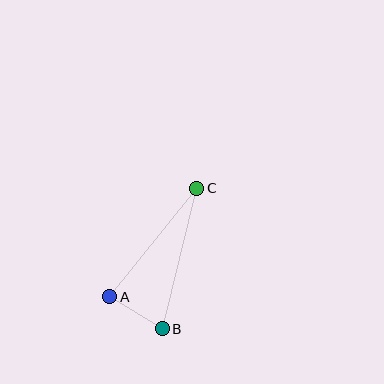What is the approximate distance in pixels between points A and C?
The distance between A and C is approximately 139 pixels.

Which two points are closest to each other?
Points A and B are closest to each other.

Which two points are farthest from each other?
Points B and C are farthest from each other.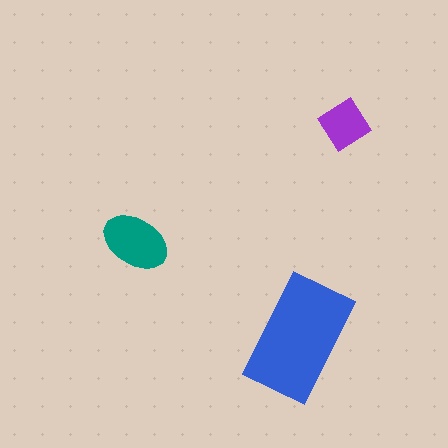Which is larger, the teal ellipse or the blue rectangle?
The blue rectangle.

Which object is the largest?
The blue rectangle.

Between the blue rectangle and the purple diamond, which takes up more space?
The blue rectangle.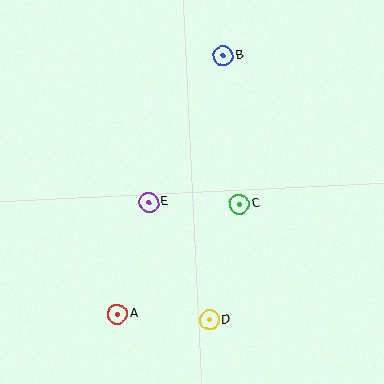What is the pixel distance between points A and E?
The distance between A and E is 116 pixels.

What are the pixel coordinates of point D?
Point D is at (210, 320).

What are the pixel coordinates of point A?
Point A is at (117, 314).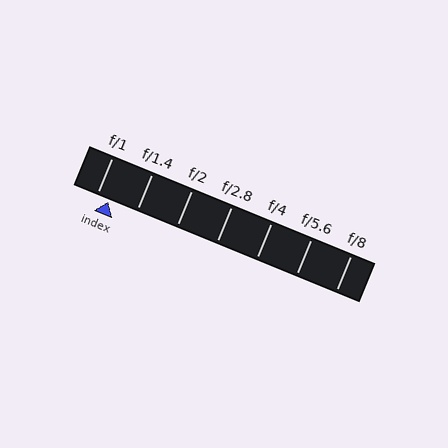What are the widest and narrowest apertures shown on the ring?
The widest aperture shown is f/1 and the narrowest is f/8.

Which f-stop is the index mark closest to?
The index mark is closest to f/1.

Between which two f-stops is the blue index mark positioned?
The index mark is between f/1 and f/1.4.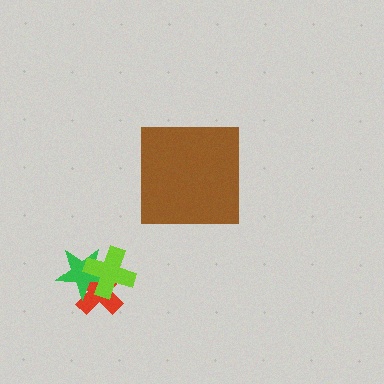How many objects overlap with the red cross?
2 objects overlap with the red cross.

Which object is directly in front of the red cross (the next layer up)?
The green star is directly in front of the red cross.